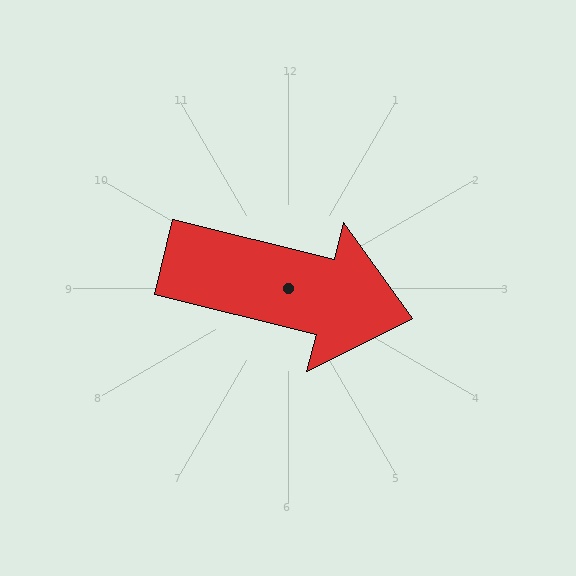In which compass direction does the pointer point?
East.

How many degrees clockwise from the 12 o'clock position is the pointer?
Approximately 104 degrees.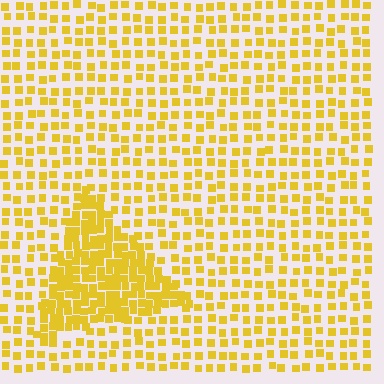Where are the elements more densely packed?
The elements are more densely packed inside the triangle boundary.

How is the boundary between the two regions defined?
The boundary is defined by a change in element density (approximately 2.2x ratio). All elements are the same color, size, and shape.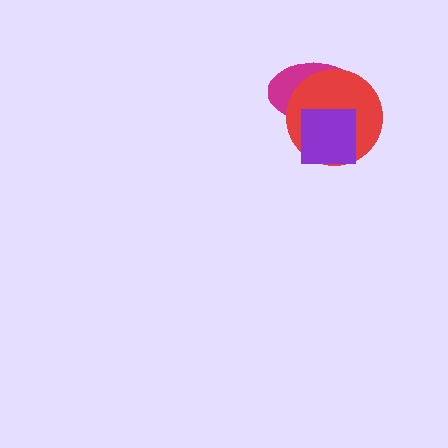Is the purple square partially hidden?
No, no other shape covers it.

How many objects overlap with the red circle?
2 objects overlap with the red circle.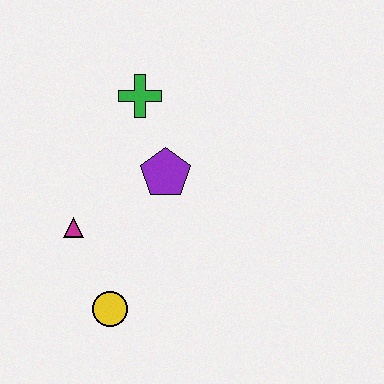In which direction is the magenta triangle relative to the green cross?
The magenta triangle is below the green cross.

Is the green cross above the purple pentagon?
Yes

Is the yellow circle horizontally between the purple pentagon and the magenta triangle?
Yes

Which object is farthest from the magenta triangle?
The green cross is farthest from the magenta triangle.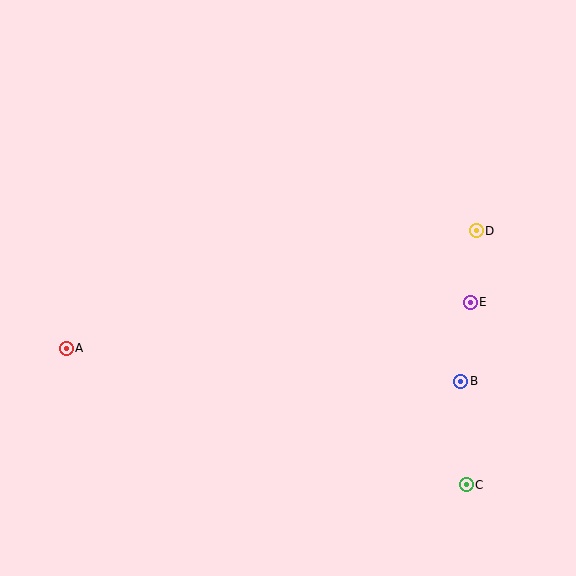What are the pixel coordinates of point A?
Point A is at (66, 348).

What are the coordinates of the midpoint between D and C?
The midpoint between D and C is at (471, 358).